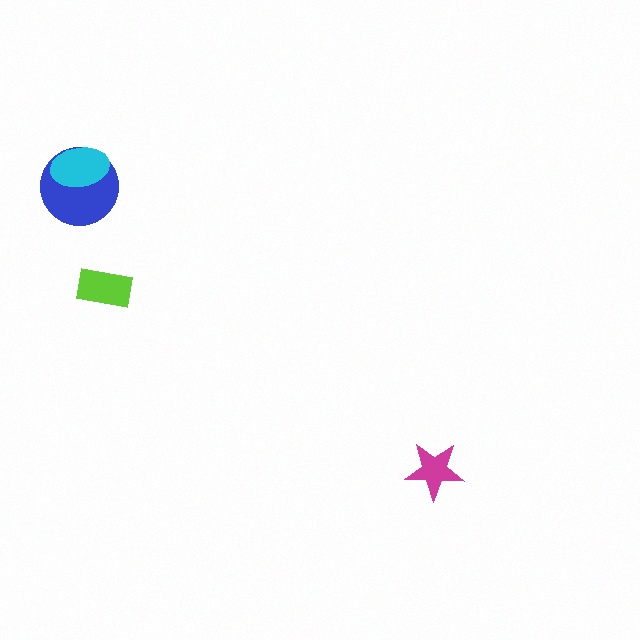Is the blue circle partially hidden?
Yes, it is partially covered by another shape.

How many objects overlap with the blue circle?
1 object overlaps with the blue circle.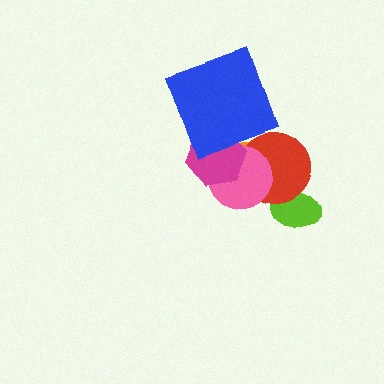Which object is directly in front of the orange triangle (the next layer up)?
The red circle is directly in front of the orange triangle.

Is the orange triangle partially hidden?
Yes, it is partially covered by another shape.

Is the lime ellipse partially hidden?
Yes, it is partially covered by another shape.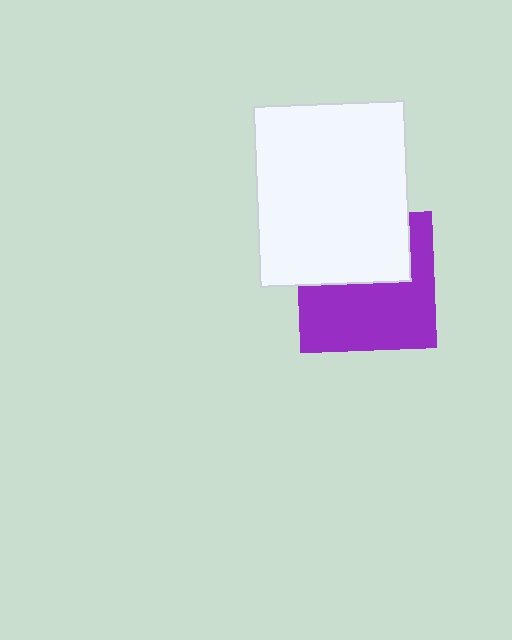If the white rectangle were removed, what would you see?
You would see the complete purple square.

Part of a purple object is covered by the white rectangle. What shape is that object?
It is a square.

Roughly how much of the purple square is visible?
About half of it is visible (roughly 57%).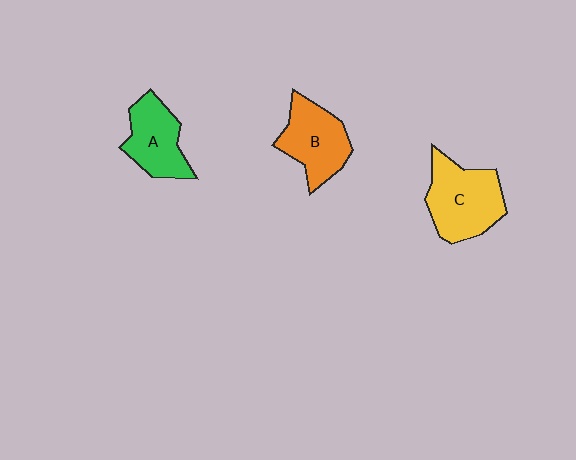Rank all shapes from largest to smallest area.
From largest to smallest: C (yellow), B (orange), A (green).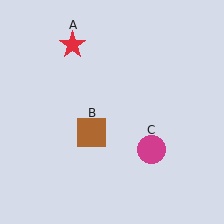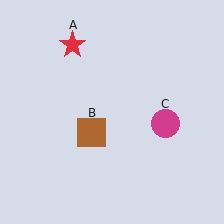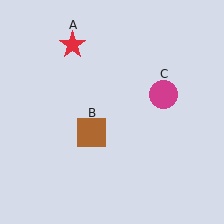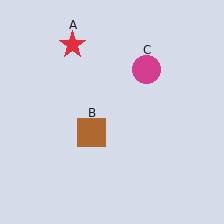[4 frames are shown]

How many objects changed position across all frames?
1 object changed position: magenta circle (object C).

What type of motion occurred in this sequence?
The magenta circle (object C) rotated counterclockwise around the center of the scene.